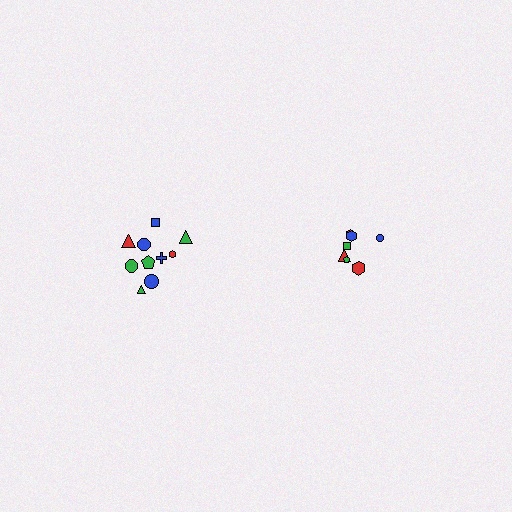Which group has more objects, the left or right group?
The left group.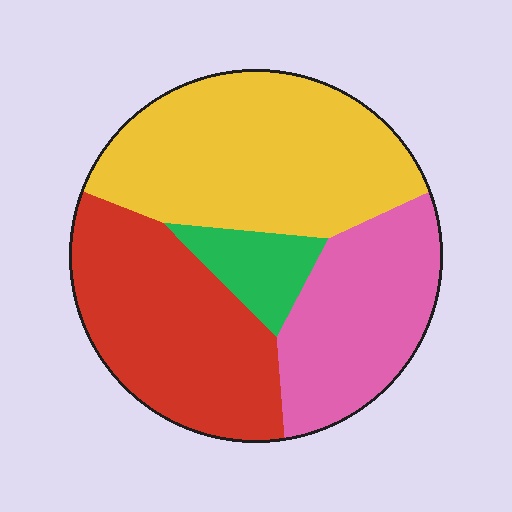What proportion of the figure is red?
Red covers 31% of the figure.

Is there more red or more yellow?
Yellow.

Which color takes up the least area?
Green, at roughly 10%.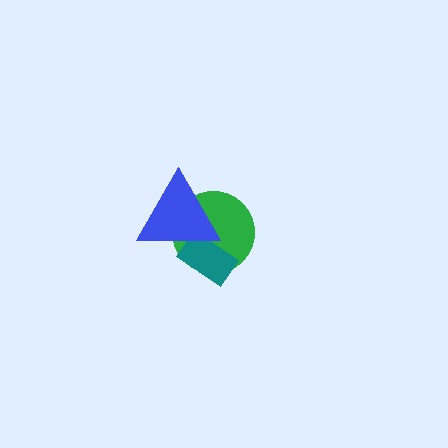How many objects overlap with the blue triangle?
2 objects overlap with the blue triangle.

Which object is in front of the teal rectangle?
The blue triangle is in front of the teal rectangle.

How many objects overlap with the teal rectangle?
2 objects overlap with the teal rectangle.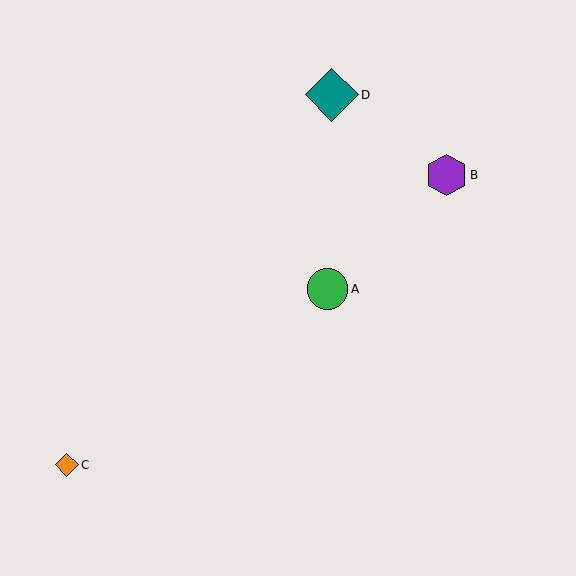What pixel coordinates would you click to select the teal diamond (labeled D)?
Click at (332, 95) to select the teal diamond D.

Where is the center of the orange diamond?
The center of the orange diamond is at (67, 465).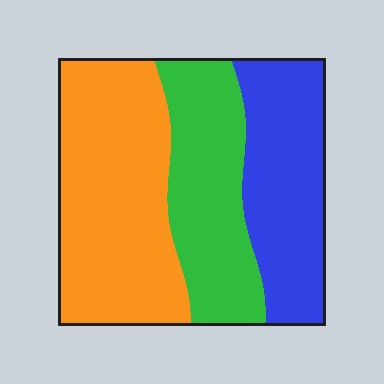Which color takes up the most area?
Orange, at roughly 45%.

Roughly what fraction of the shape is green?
Green covers about 30% of the shape.